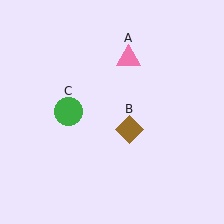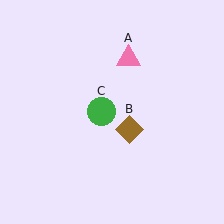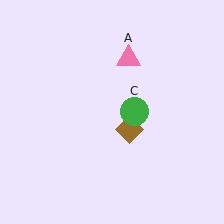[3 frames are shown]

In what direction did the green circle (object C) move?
The green circle (object C) moved right.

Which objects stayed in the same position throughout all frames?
Pink triangle (object A) and brown diamond (object B) remained stationary.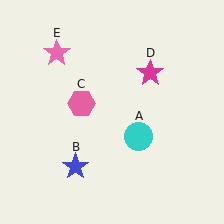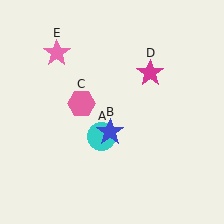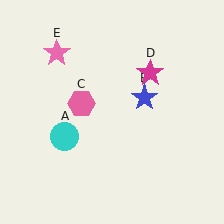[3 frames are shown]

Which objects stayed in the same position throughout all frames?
Pink hexagon (object C) and magenta star (object D) and pink star (object E) remained stationary.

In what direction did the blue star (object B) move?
The blue star (object B) moved up and to the right.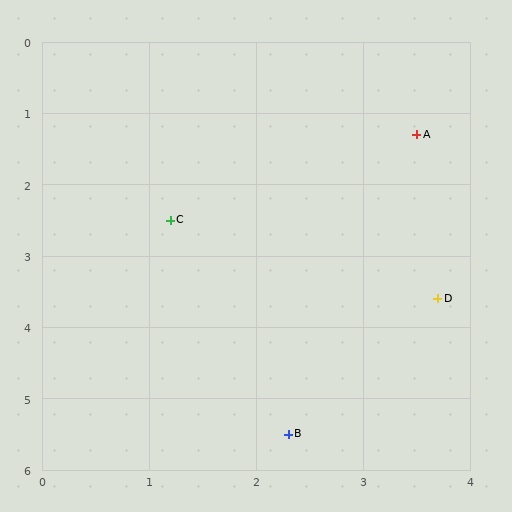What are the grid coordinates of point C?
Point C is at approximately (1.2, 2.5).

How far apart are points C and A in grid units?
Points C and A are about 2.6 grid units apart.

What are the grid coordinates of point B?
Point B is at approximately (2.3, 5.5).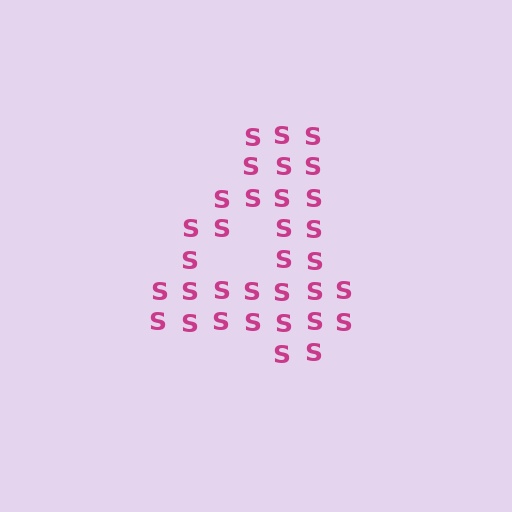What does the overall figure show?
The overall figure shows the digit 4.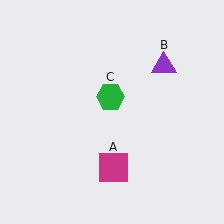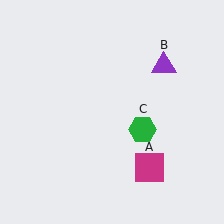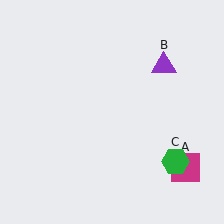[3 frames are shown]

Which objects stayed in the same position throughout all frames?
Purple triangle (object B) remained stationary.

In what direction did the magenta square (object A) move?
The magenta square (object A) moved right.